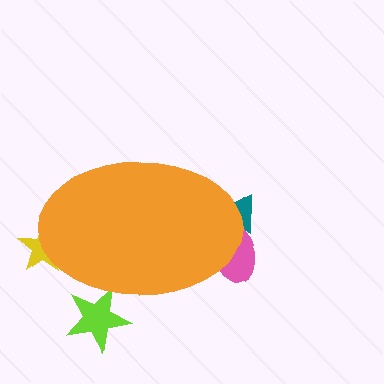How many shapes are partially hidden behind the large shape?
4 shapes are partially hidden.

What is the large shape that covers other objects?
An orange ellipse.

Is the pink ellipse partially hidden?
Yes, the pink ellipse is partially hidden behind the orange ellipse.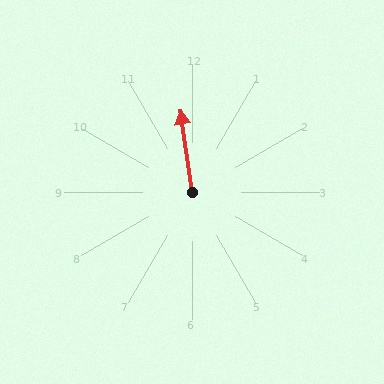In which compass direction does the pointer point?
North.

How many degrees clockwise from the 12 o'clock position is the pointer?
Approximately 352 degrees.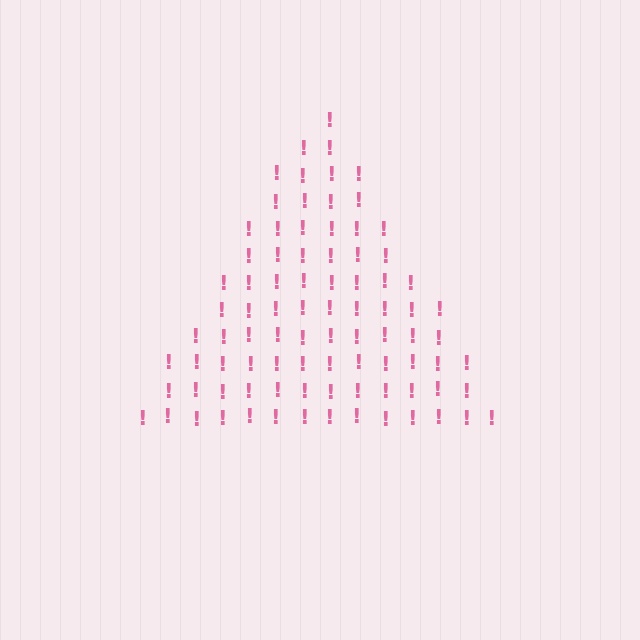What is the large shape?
The large shape is a triangle.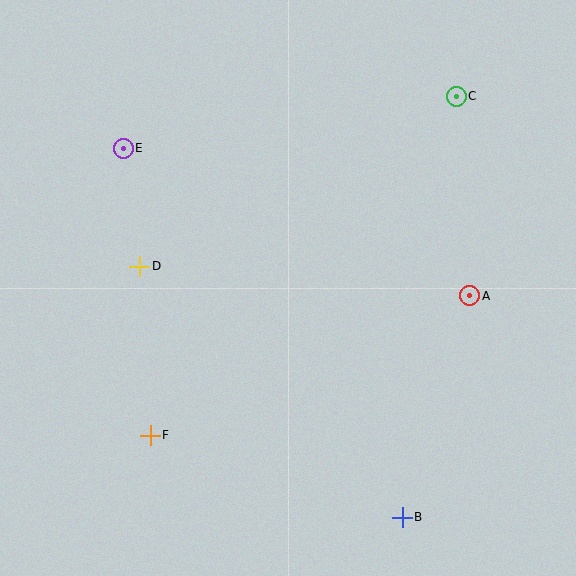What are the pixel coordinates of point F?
Point F is at (150, 435).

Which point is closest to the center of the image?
Point D at (140, 266) is closest to the center.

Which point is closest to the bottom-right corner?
Point B is closest to the bottom-right corner.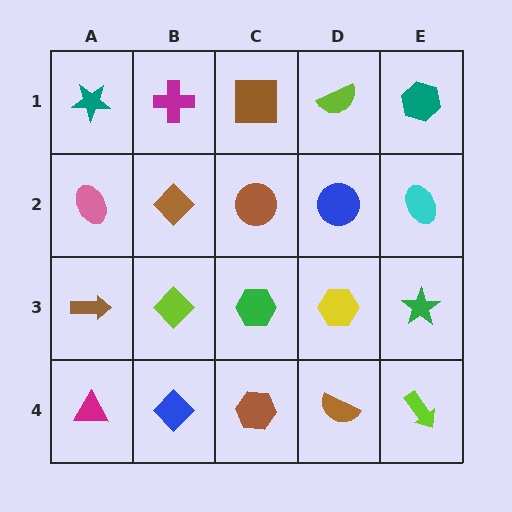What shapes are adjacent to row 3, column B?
A brown diamond (row 2, column B), a blue diamond (row 4, column B), a brown arrow (row 3, column A), a green hexagon (row 3, column C).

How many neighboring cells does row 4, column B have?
3.